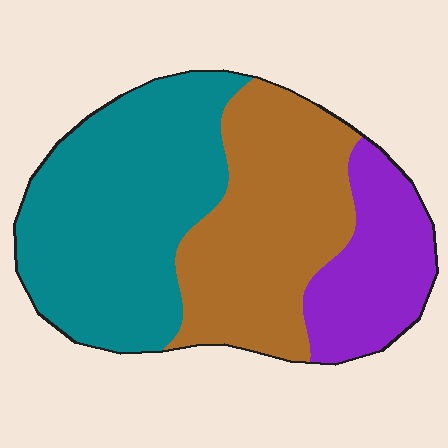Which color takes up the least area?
Purple, at roughly 20%.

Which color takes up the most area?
Teal, at roughly 45%.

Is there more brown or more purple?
Brown.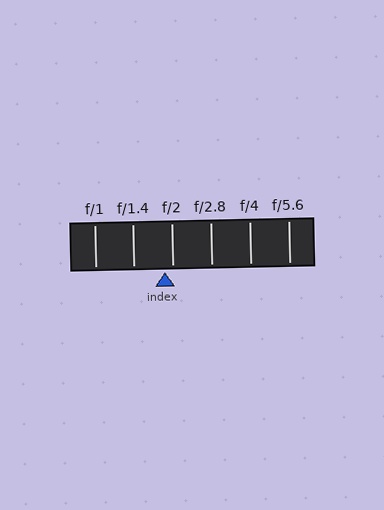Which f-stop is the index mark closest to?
The index mark is closest to f/2.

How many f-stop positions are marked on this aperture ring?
There are 6 f-stop positions marked.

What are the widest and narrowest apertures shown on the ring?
The widest aperture shown is f/1 and the narrowest is f/5.6.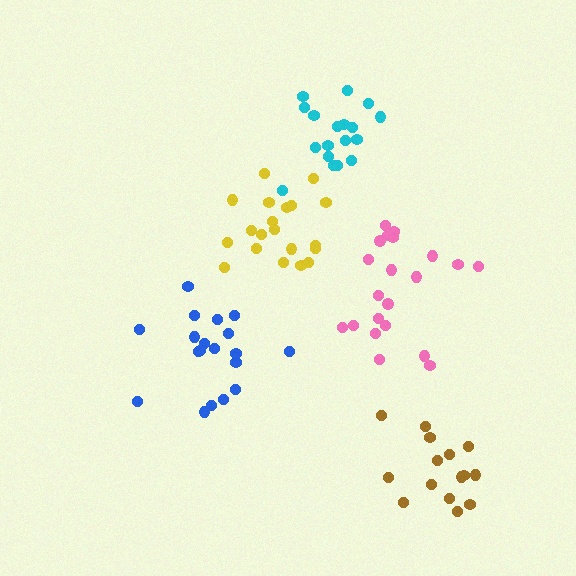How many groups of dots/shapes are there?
There are 5 groups.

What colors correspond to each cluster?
The clusters are colored: blue, cyan, pink, brown, yellow.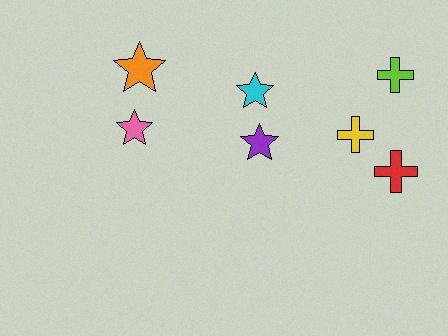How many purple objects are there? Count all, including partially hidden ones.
There is 1 purple object.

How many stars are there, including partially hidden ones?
There are 4 stars.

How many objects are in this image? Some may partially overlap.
There are 7 objects.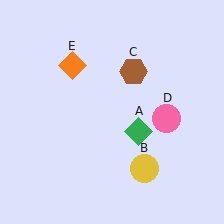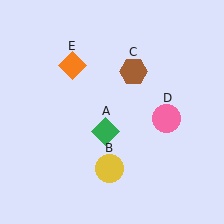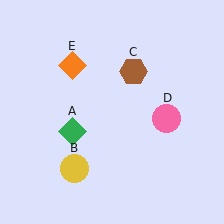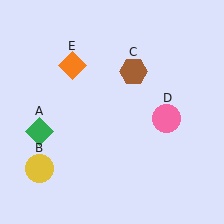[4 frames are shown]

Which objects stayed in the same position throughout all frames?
Brown hexagon (object C) and pink circle (object D) and orange diamond (object E) remained stationary.